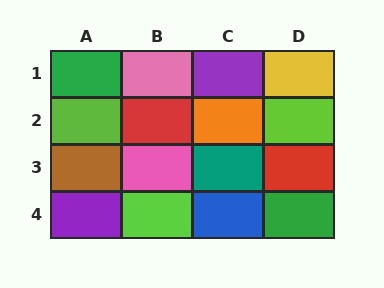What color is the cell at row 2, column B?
Red.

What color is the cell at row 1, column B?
Pink.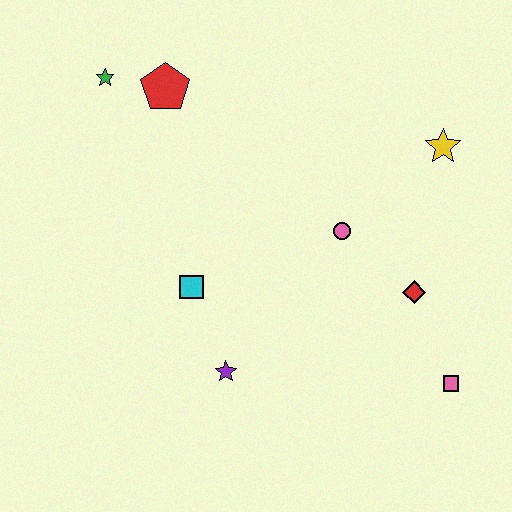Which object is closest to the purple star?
The cyan square is closest to the purple star.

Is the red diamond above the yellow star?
No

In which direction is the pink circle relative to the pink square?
The pink circle is above the pink square.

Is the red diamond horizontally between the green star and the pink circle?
No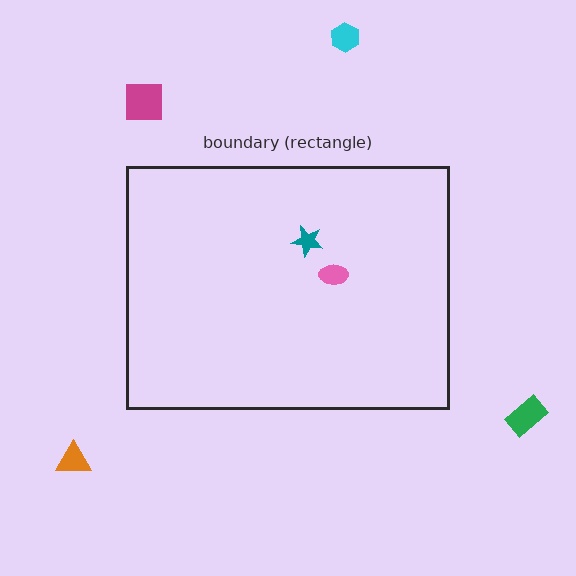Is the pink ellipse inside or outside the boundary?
Inside.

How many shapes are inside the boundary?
2 inside, 4 outside.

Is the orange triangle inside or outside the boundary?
Outside.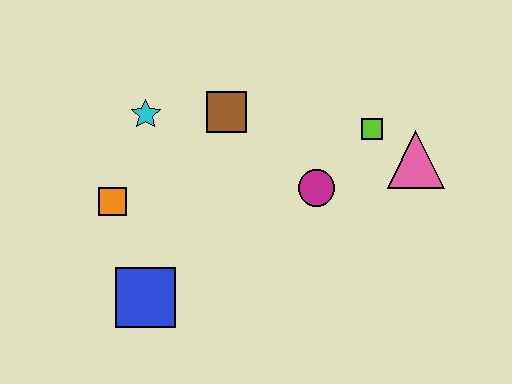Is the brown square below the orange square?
No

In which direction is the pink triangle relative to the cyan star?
The pink triangle is to the right of the cyan star.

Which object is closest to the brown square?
The cyan star is closest to the brown square.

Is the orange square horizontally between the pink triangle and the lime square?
No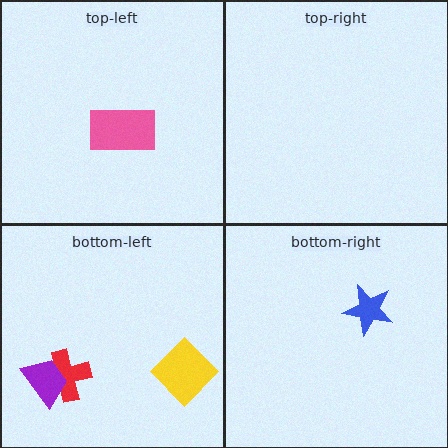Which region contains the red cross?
The bottom-left region.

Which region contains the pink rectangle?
The top-left region.